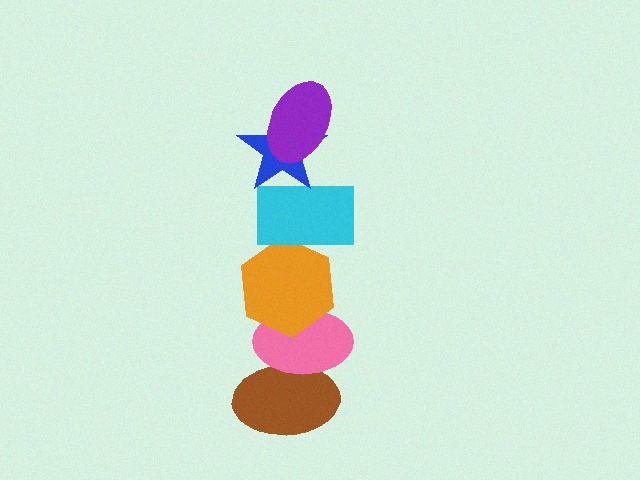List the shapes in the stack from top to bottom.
From top to bottom: the purple ellipse, the blue star, the cyan rectangle, the orange hexagon, the pink ellipse, the brown ellipse.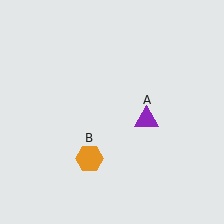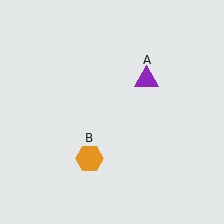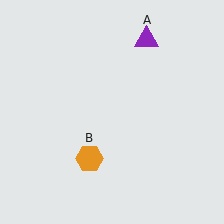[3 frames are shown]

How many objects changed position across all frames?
1 object changed position: purple triangle (object A).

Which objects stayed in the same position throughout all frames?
Orange hexagon (object B) remained stationary.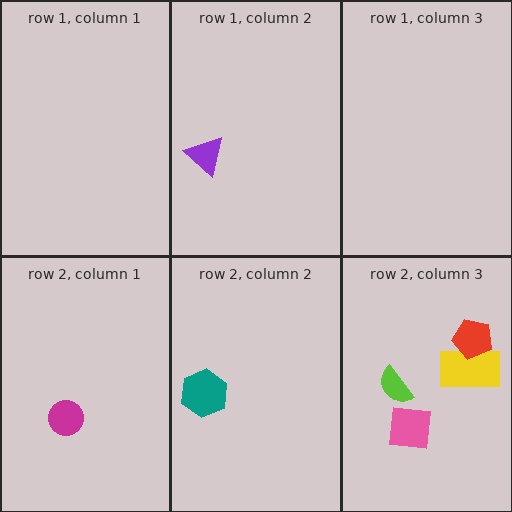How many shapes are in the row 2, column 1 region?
1.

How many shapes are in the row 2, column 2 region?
1.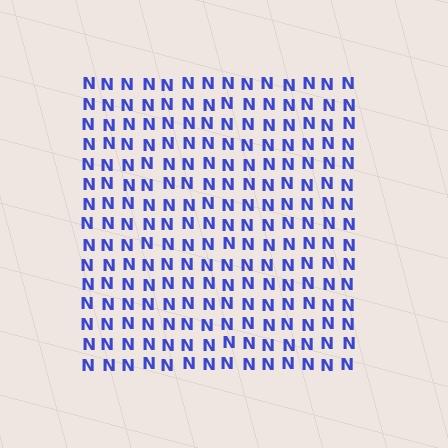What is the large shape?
The large shape is a square.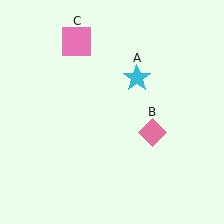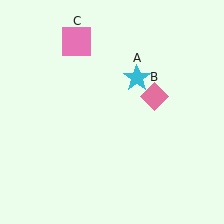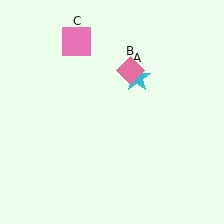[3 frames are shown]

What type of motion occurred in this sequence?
The pink diamond (object B) rotated counterclockwise around the center of the scene.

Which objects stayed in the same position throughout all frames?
Cyan star (object A) and pink square (object C) remained stationary.